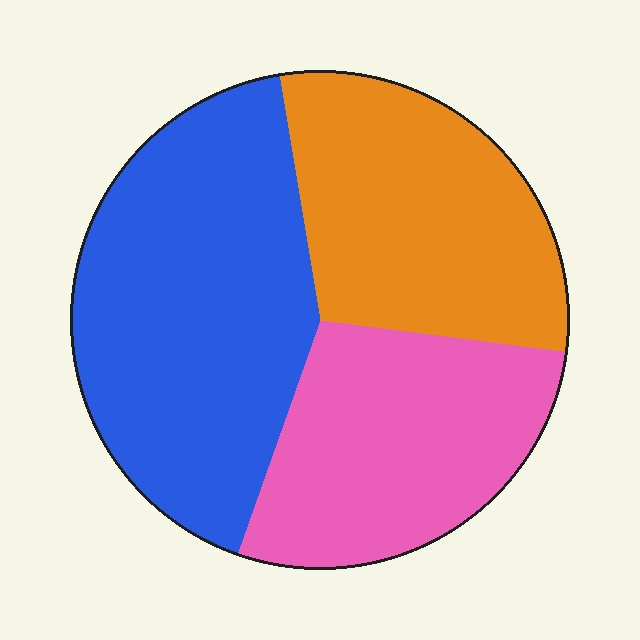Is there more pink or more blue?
Blue.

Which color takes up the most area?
Blue, at roughly 40%.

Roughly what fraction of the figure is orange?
Orange takes up about one third (1/3) of the figure.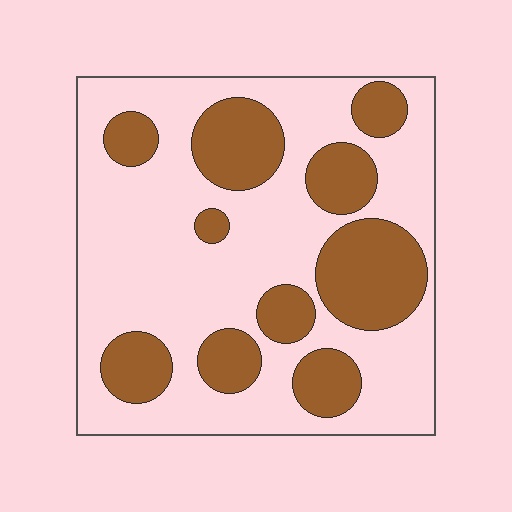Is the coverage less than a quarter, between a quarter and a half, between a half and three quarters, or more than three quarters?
Between a quarter and a half.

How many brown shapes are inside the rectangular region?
10.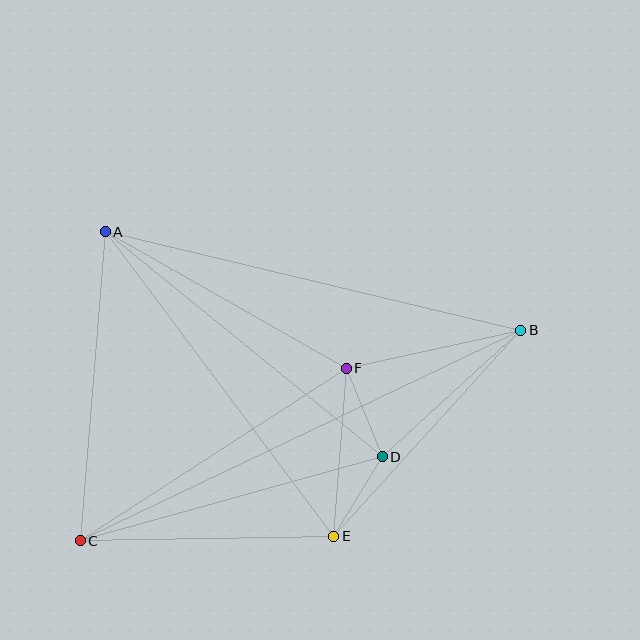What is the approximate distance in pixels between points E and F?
The distance between E and F is approximately 168 pixels.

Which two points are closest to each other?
Points D and E are closest to each other.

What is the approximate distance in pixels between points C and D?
The distance between C and D is approximately 313 pixels.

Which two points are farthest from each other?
Points B and C are farthest from each other.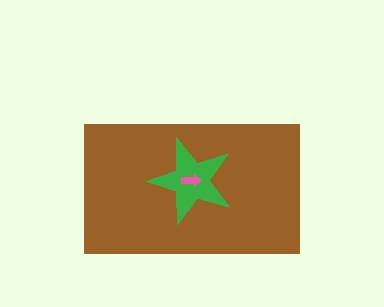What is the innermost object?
The pink arrow.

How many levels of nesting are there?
3.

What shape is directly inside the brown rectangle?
The green star.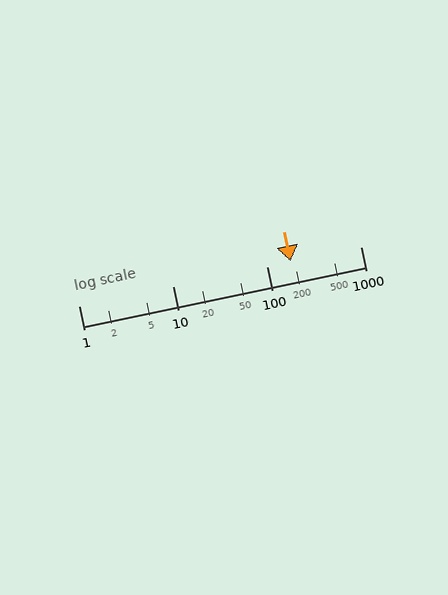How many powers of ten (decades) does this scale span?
The scale spans 3 decades, from 1 to 1000.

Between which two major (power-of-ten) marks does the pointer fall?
The pointer is between 100 and 1000.